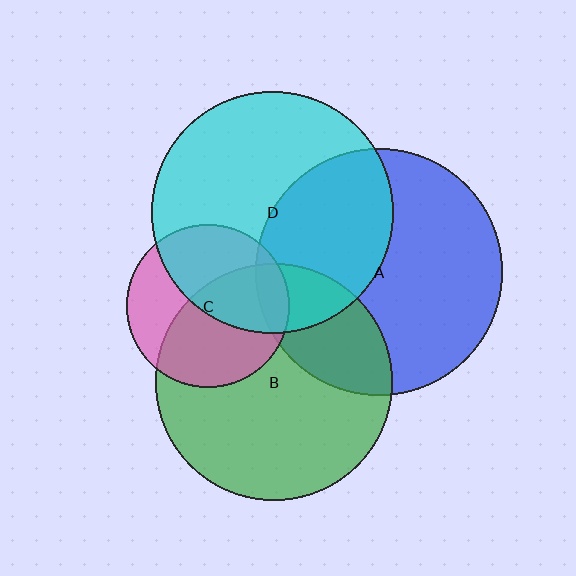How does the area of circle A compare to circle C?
Approximately 2.3 times.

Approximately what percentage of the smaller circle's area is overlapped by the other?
Approximately 50%.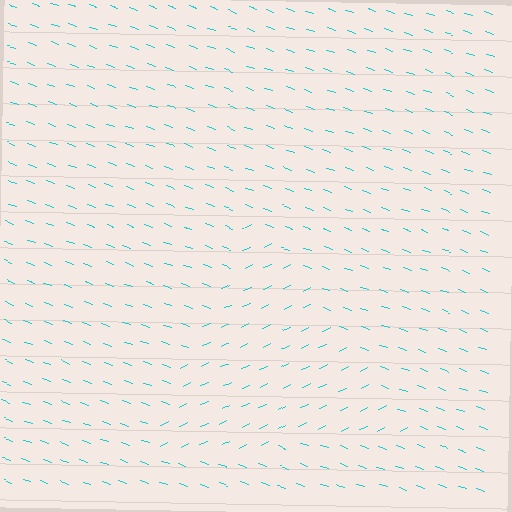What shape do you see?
I see a triangle.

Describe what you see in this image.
The image is filled with small cyan line segments. A triangle region in the image has lines oriented differently from the surrounding lines, creating a visible texture boundary.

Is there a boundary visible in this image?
Yes, there is a texture boundary formed by a change in line orientation.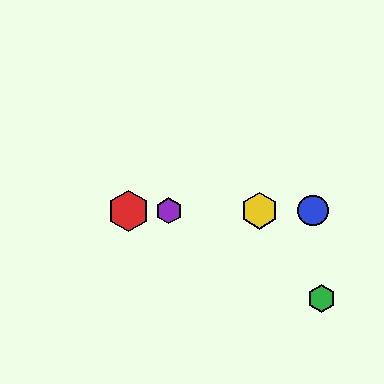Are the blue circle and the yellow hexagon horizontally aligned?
Yes, both are at y≈211.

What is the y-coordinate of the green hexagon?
The green hexagon is at y≈298.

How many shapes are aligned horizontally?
4 shapes (the red hexagon, the blue circle, the yellow hexagon, the purple hexagon) are aligned horizontally.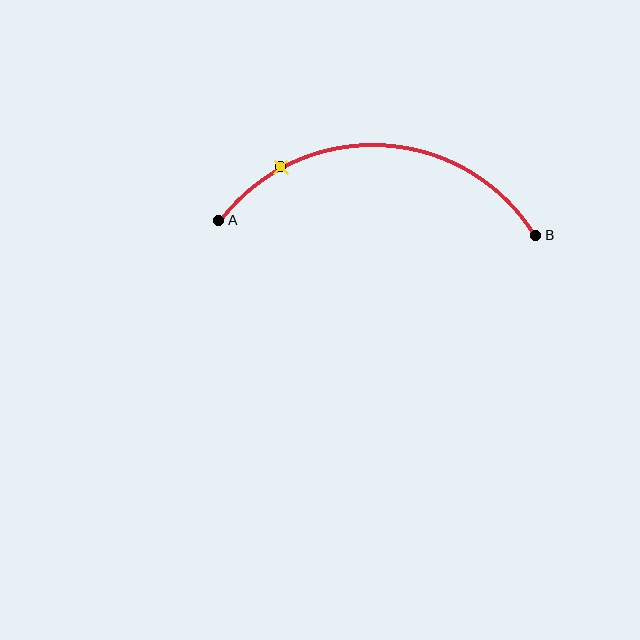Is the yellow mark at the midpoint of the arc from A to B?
No. The yellow mark lies on the arc but is closer to endpoint A. The arc midpoint would be at the point on the curve equidistant along the arc from both A and B.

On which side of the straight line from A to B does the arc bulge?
The arc bulges above the straight line connecting A and B.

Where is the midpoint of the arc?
The arc midpoint is the point on the curve farthest from the straight line joining A and B. It sits above that line.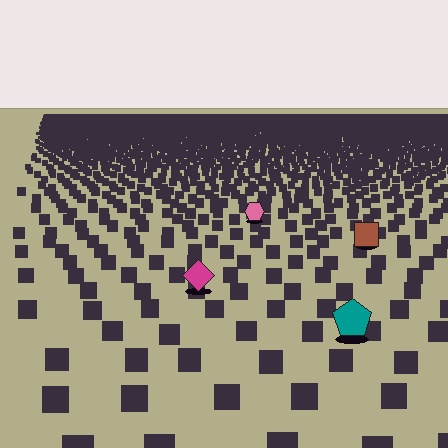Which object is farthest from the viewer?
The pink hexagon is farthest from the viewer. It appears smaller and the ground texture around it is denser.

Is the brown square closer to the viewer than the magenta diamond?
No. The magenta diamond is closer — you can tell from the texture gradient: the ground texture is coarser near it.